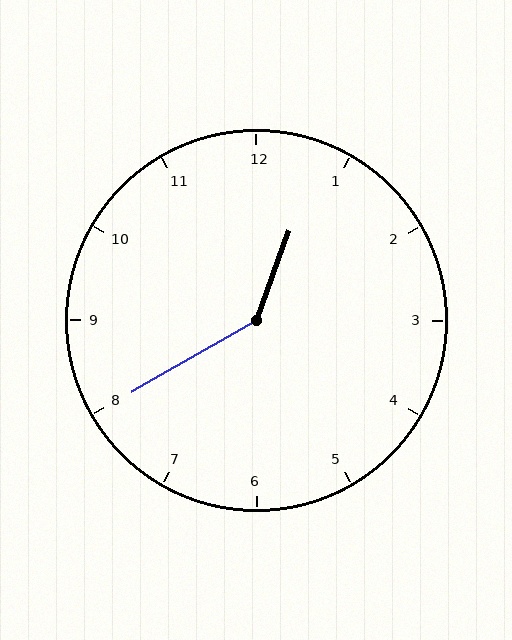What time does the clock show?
12:40.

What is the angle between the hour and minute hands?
Approximately 140 degrees.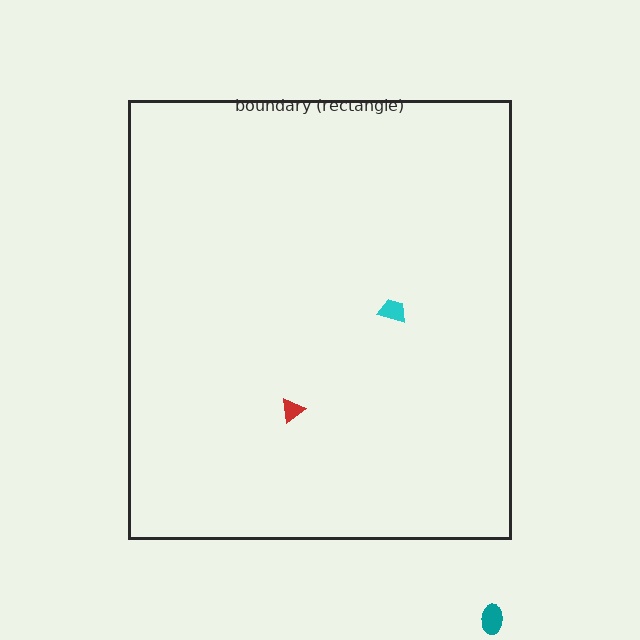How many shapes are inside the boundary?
2 inside, 1 outside.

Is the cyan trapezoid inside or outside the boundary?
Inside.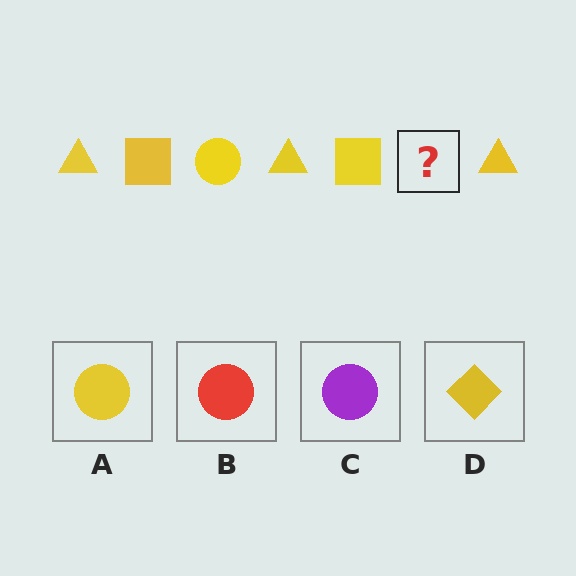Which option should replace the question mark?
Option A.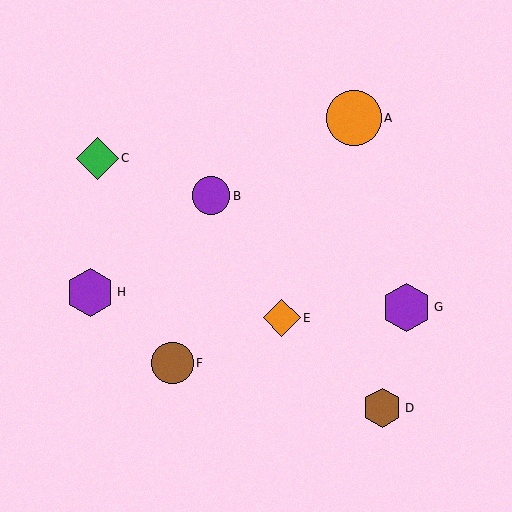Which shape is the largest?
The orange circle (labeled A) is the largest.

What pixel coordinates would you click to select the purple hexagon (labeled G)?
Click at (407, 307) to select the purple hexagon G.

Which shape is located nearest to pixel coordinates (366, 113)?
The orange circle (labeled A) at (354, 118) is nearest to that location.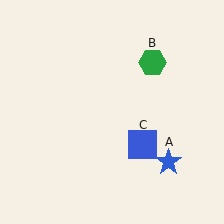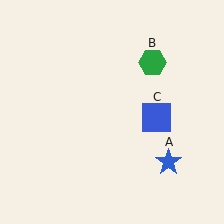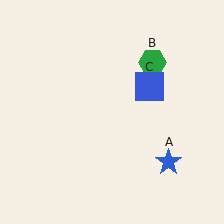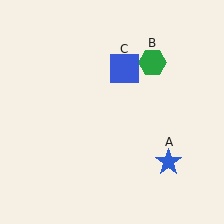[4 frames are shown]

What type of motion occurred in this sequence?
The blue square (object C) rotated counterclockwise around the center of the scene.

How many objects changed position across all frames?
1 object changed position: blue square (object C).